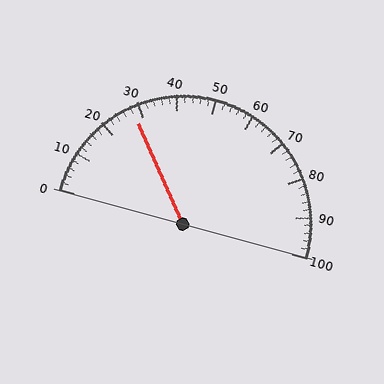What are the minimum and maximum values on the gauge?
The gauge ranges from 0 to 100.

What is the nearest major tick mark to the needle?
The nearest major tick mark is 30.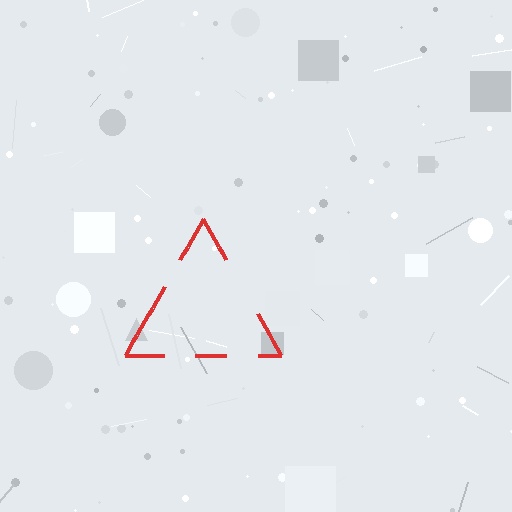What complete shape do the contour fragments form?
The contour fragments form a triangle.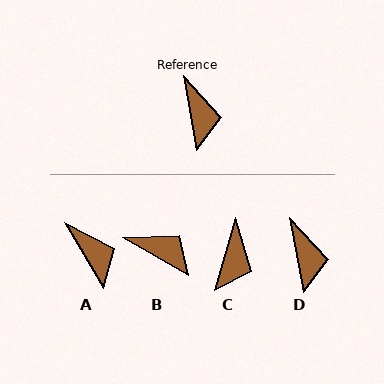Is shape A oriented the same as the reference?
No, it is off by about 20 degrees.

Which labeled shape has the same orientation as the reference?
D.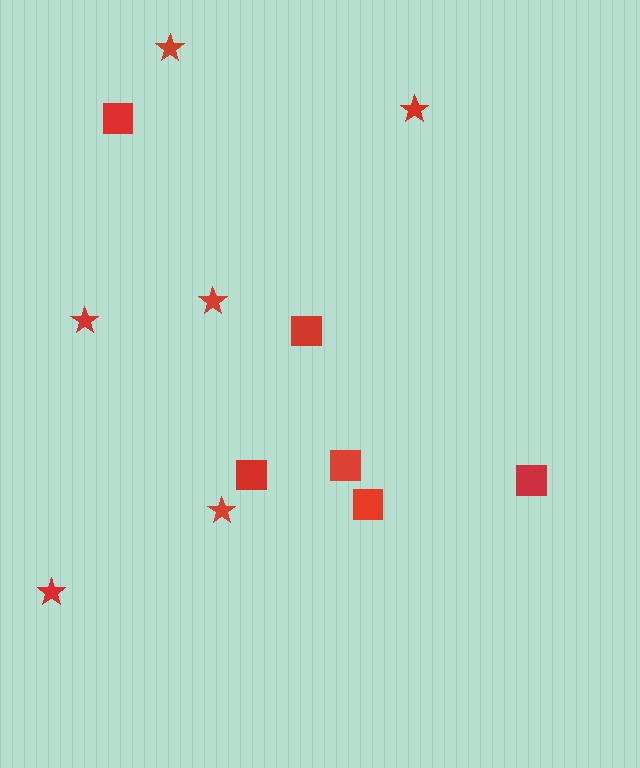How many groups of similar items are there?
There are 2 groups: one group of stars (6) and one group of squares (6).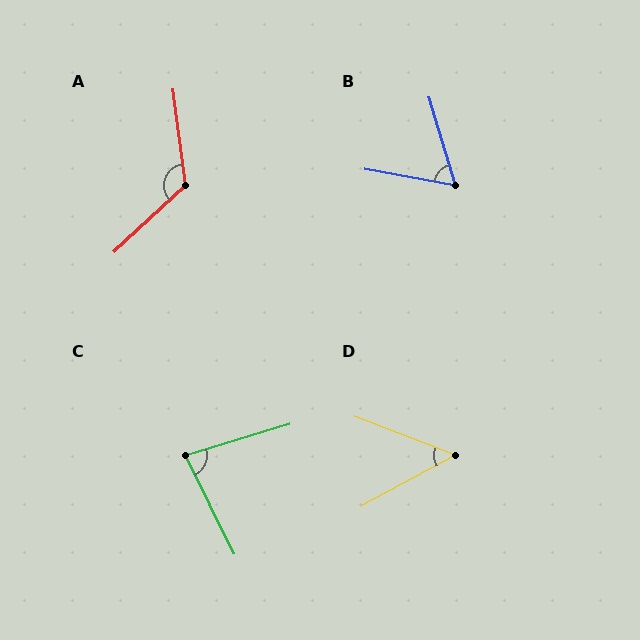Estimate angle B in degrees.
Approximately 63 degrees.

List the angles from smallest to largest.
D (50°), B (63°), C (81°), A (126°).